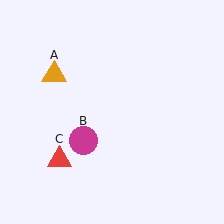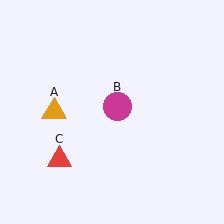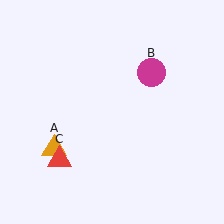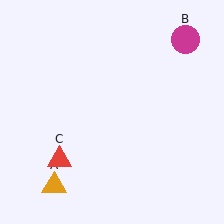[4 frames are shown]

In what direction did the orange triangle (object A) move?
The orange triangle (object A) moved down.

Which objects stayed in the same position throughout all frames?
Red triangle (object C) remained stationary.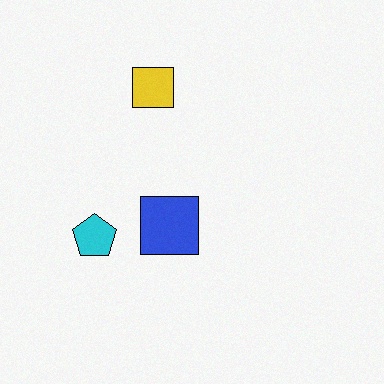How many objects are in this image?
There are 3 objects.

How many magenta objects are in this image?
There are no magenta objects.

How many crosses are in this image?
There are no crosses.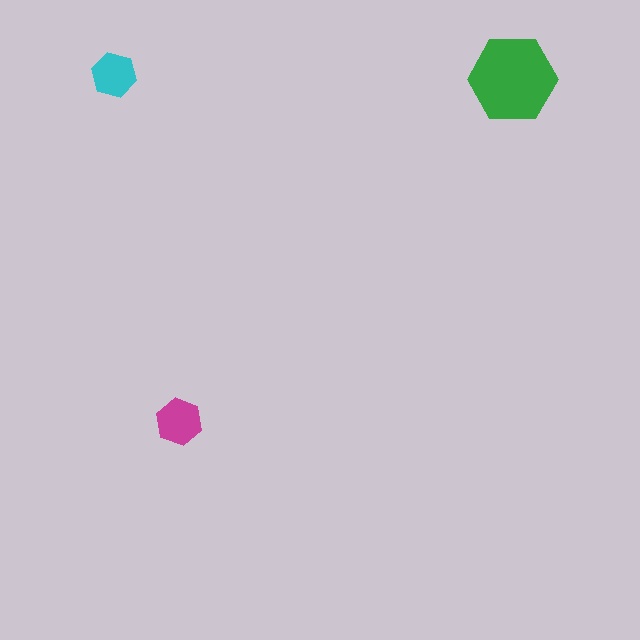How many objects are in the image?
There are 3 objects in the image.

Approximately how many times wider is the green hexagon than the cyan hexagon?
About 2 times wider.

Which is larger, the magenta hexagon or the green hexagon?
The green one.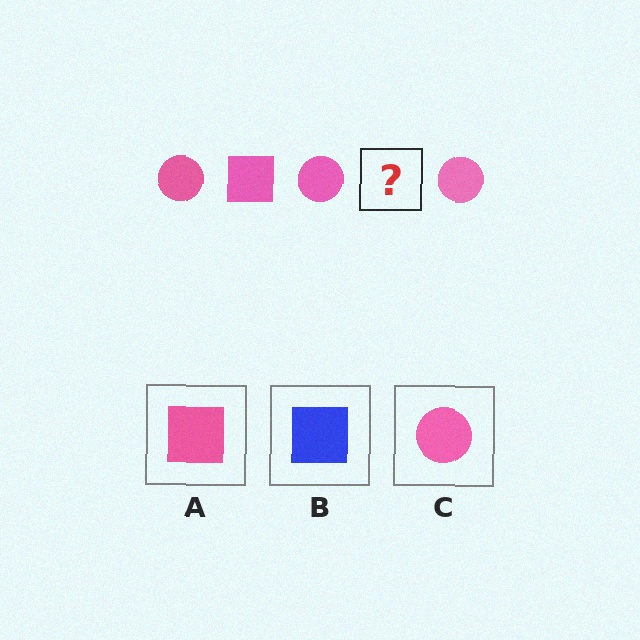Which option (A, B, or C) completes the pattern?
A.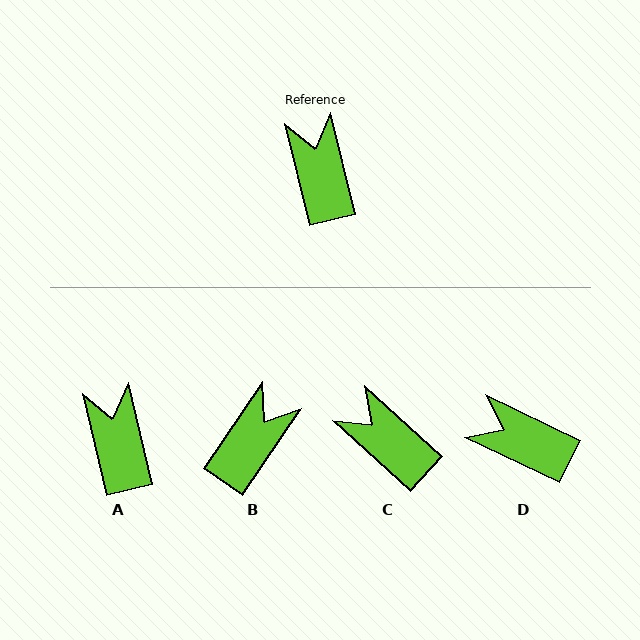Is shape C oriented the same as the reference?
No, it is off by about 34 degrees.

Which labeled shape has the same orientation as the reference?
A.